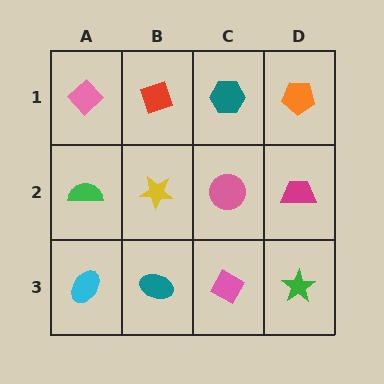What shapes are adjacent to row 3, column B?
A yellow star (row 2, column B), a cyan ellipse (row 3, column A), a pink diamond (row 3, column C).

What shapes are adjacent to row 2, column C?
A teal hexagon (row 1, column C), a pink diamond (row 3, column C), a yellow star (row 2, column B), a magenta trapezoid (row 2, column D).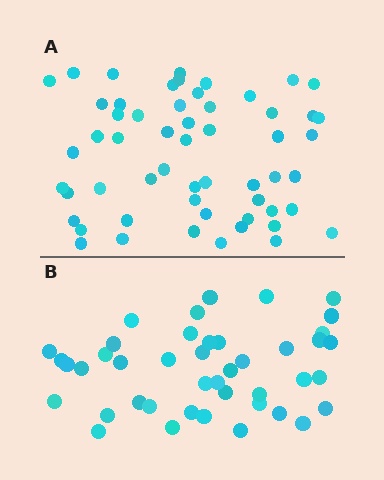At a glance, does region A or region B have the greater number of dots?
Region A (the top region) has more dots.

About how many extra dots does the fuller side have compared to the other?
Region A has approximately 15 more dots than region B.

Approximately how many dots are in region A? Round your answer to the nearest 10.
About 60 dots. (The exact count is 56, which rounds to 60.)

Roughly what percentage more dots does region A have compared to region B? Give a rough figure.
About 30% more.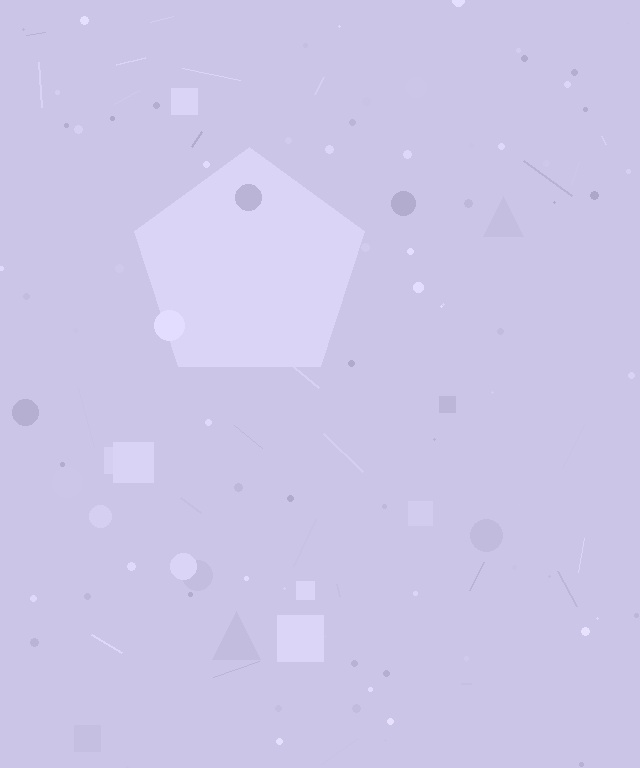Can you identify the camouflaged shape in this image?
The camouflaged shape is a pentagon.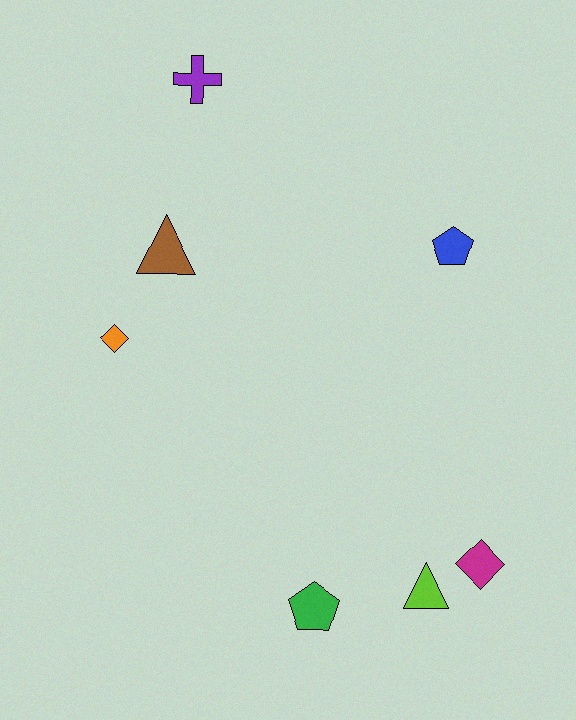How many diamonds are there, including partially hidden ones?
There are 2 diamonds.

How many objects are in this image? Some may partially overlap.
There are 7 objects.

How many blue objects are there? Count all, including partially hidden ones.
There is 1 blue object.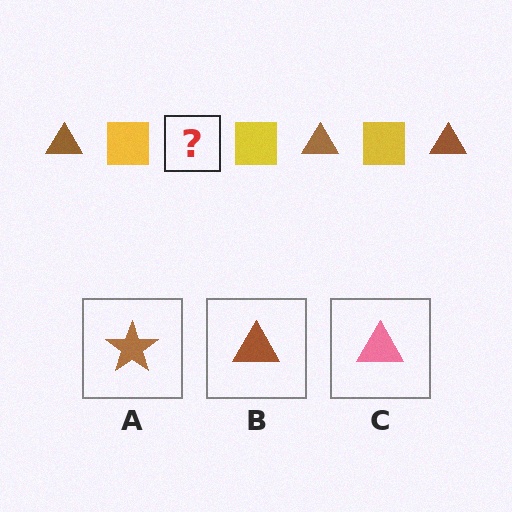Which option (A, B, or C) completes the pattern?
B.